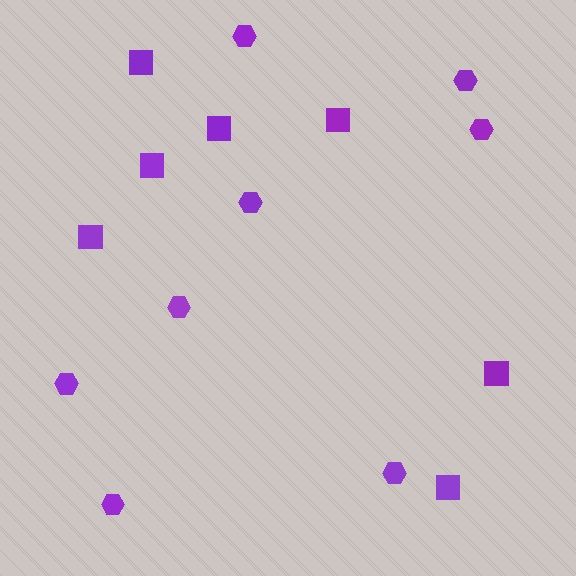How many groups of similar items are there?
There are 2 groups: one group of hexagons (8) and one group of squares (7).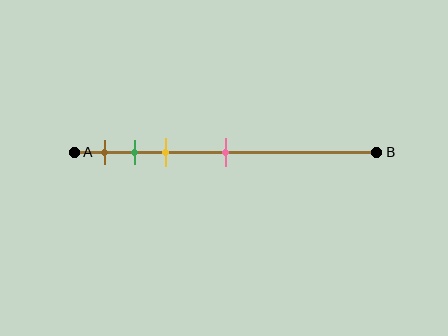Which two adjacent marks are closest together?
The green and yellow marks are the closest adjacent pair.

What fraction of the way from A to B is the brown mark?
The brown mark is approximately 10% (0.1) of the way from A to B.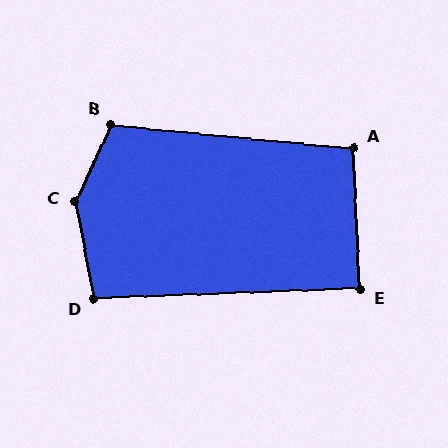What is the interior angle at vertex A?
Approximately 98 degrees (obtuse).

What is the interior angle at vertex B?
Approximately 109 degrees (obtuse).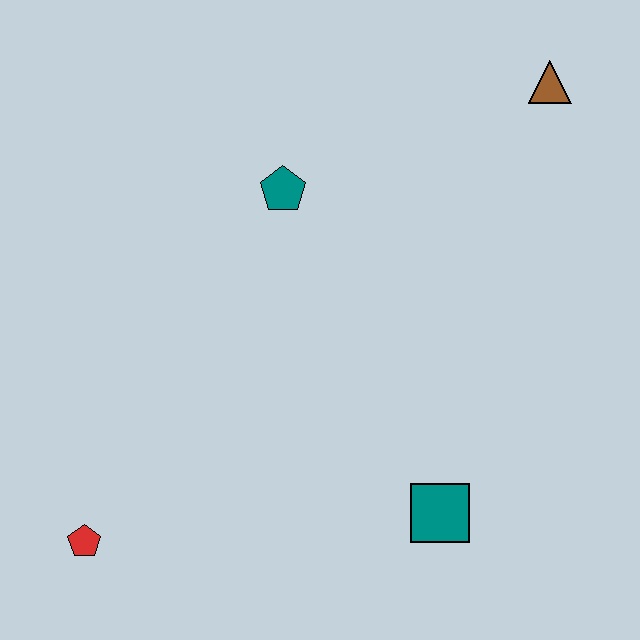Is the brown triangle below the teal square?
No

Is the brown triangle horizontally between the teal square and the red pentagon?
No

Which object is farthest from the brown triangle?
The red pentagon is farthest from the brown triangle.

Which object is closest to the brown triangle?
The teal pentagon is closest to the brown triangle.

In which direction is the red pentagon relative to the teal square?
The red pentagon is to the left of the teal square.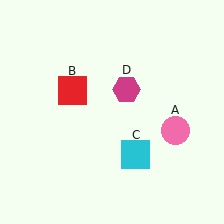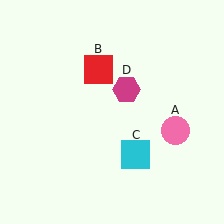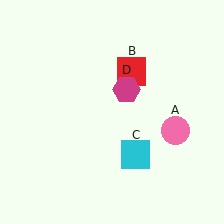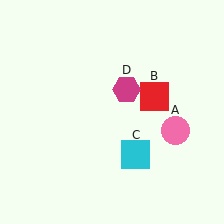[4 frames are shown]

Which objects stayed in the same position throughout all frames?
Pink circle (object A) and cyan square (object C) and magenta hexagon (object D) remained stationary.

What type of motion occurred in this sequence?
The red square (object B) rotated clockwise around the center of the scene.